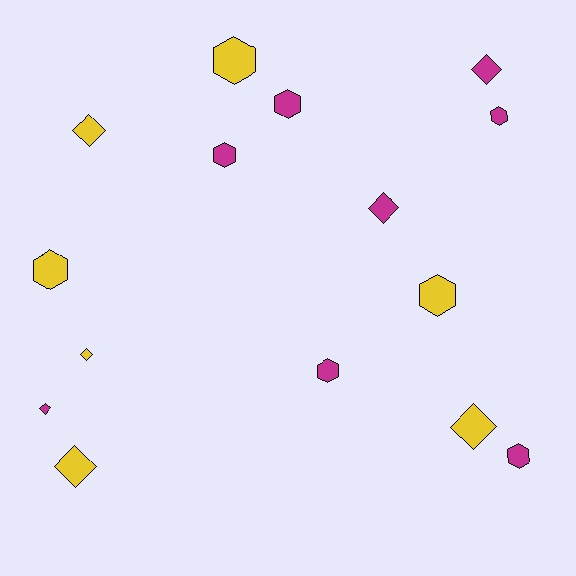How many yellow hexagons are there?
There are 3 yellow hexagons.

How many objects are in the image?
There are 15 objects.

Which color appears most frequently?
Magenta, with 8 objects.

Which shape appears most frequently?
Hexagon, with 8 objects.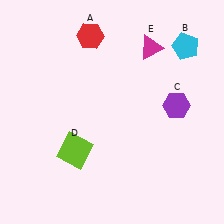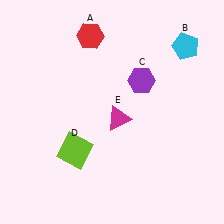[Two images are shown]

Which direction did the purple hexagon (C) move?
The purple hexagon (C) moved left.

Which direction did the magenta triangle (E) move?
The magenta triangle (E) moved down.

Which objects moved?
The objects that moved are: the purple hexagon (C), the magenta triangle (E).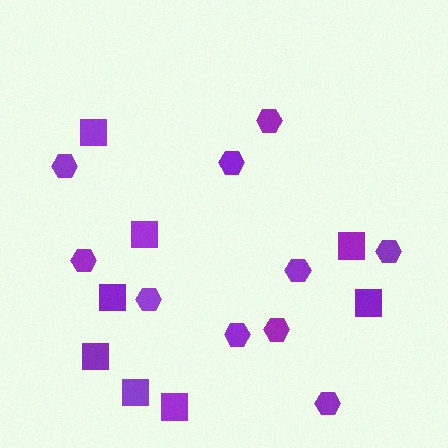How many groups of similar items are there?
There are 2 groups: one group of hexagons (10) and one group of squares (8).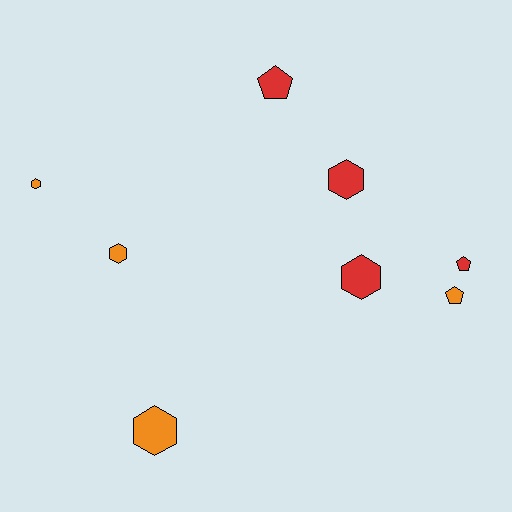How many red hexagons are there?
There are 2 red hexagons.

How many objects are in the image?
There are 8 objects.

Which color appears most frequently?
Orange, with 4 objects.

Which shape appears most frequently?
Hexagon, with 5 objects.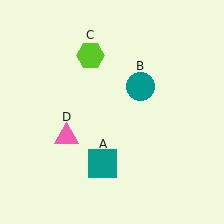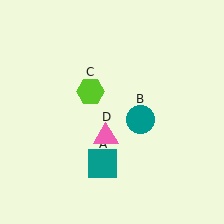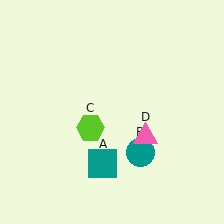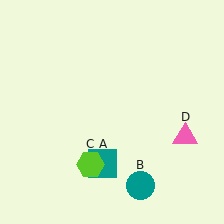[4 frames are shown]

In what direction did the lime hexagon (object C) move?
The lime hexagon (object C) moved down.